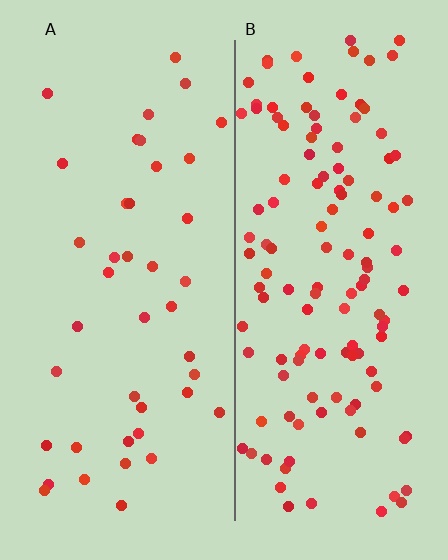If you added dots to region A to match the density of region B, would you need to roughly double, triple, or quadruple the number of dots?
Approximately triple.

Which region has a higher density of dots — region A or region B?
B (the right).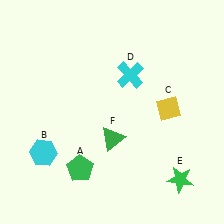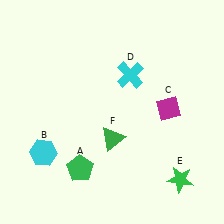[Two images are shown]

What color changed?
The diamond (C) changed from yellow in Image 1 to magenta in Image 2.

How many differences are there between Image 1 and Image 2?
There is 1 difference between the two images.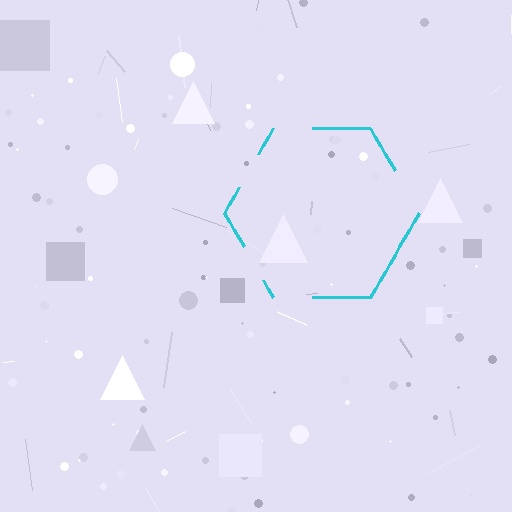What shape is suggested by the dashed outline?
The dashed outline suggests a hexagon.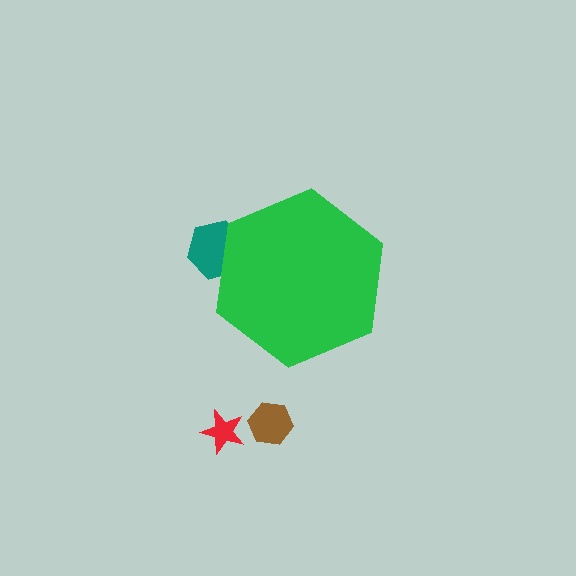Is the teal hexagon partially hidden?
Yes, the teal hexagon is partially hidden behind the green hexagon.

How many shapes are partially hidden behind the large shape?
1 shape is partially hidden.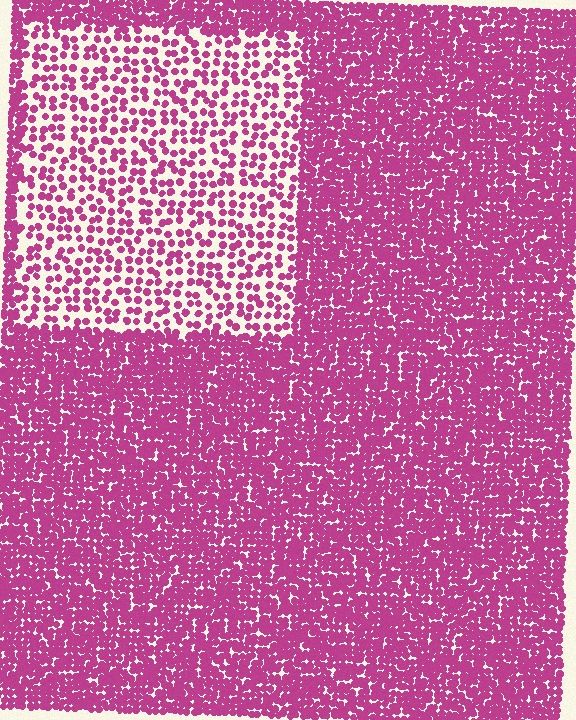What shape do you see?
I see a rectangle.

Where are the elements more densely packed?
The elements are more densely packed outside the rectangle boundary.